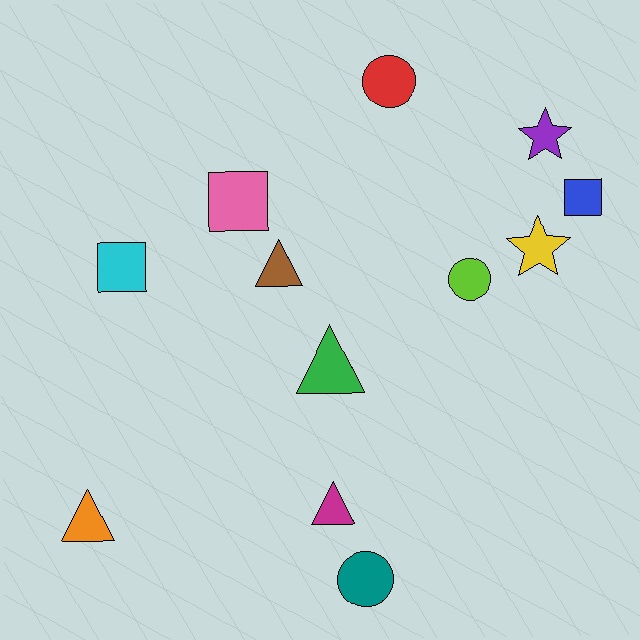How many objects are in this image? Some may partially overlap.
There are 12 objects.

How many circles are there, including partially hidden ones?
There are 3 circles.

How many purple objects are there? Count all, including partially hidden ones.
There is 1 purple object.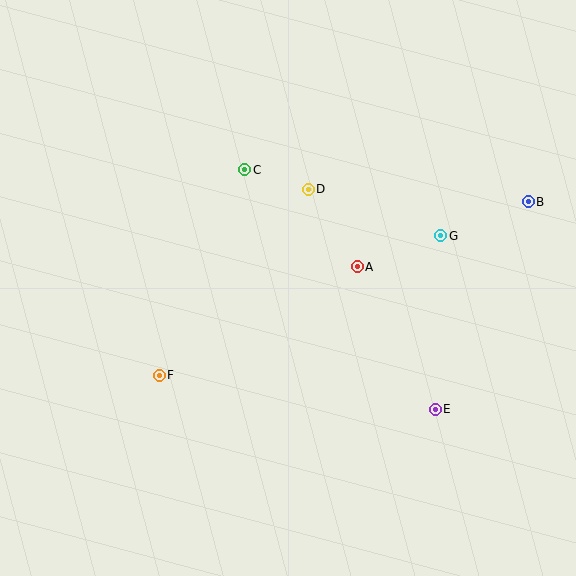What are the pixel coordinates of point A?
Point A is at (357, 267).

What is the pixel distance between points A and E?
The distance between A and E is 163 pixels.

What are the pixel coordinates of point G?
Point G is at (441, 236).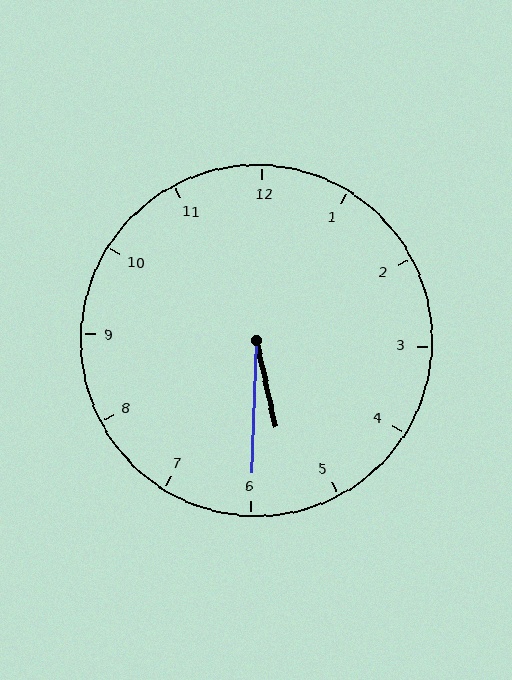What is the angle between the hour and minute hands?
Approximately 15 degrees.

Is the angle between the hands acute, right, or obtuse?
It is acute.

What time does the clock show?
5:30.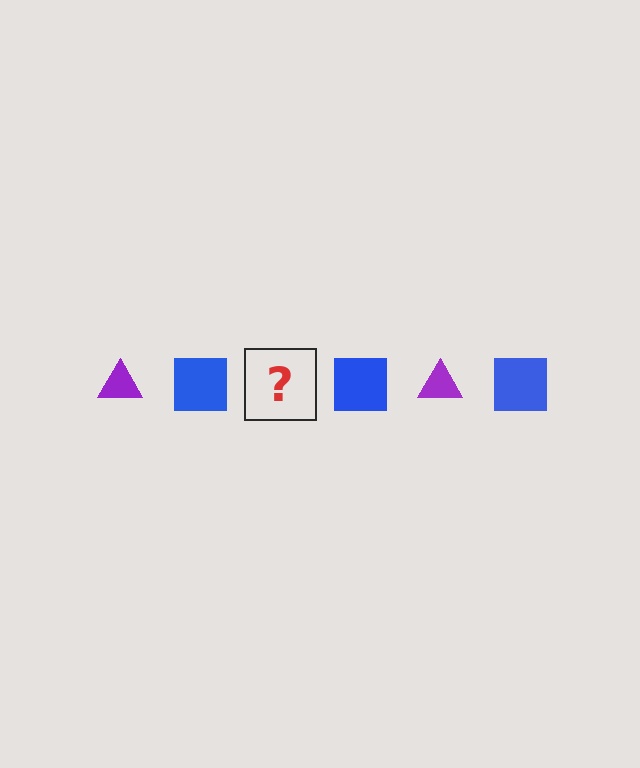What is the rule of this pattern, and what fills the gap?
The rule is that the pattern alternates between purple triangle and blue square. The gap should be filled with a purple triangle.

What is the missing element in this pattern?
The missing element is a purple triangle.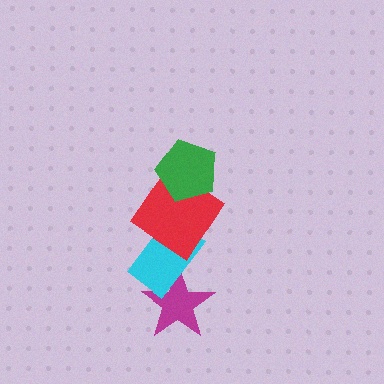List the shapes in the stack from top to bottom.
From top to bottom: the green pentagon, the red diamond, the cyan rectangle, the magenta star.